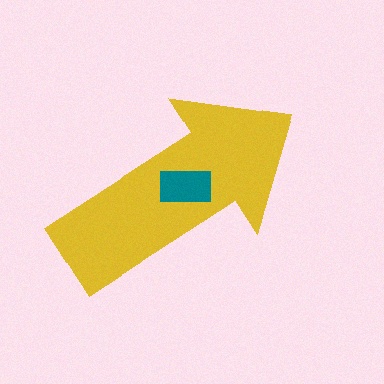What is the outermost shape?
The yellow arrow.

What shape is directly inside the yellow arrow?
The teal rectangle.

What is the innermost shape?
The teal rectangle.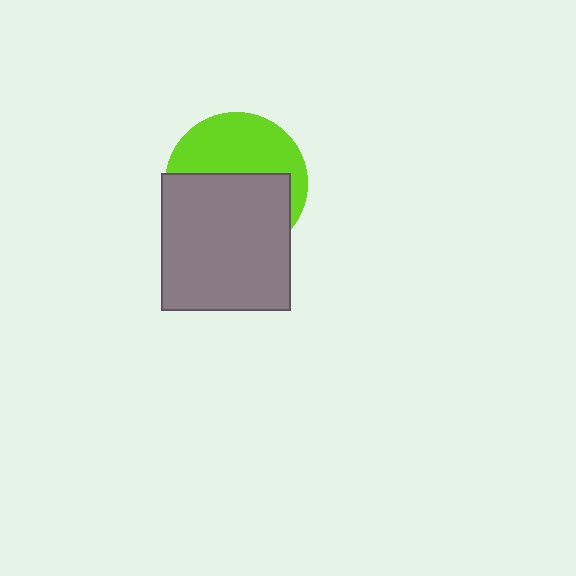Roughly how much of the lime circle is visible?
About half of it is visible (roughly 45%).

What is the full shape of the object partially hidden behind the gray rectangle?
The partially hidden object is a lime circle.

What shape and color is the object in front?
The object in front is a gray rectangle.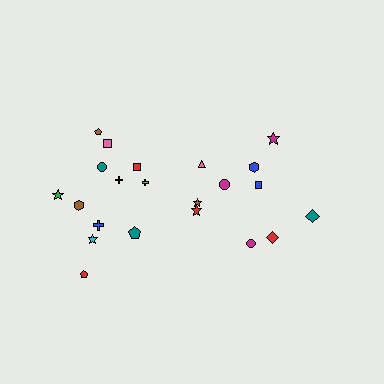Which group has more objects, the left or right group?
The left group.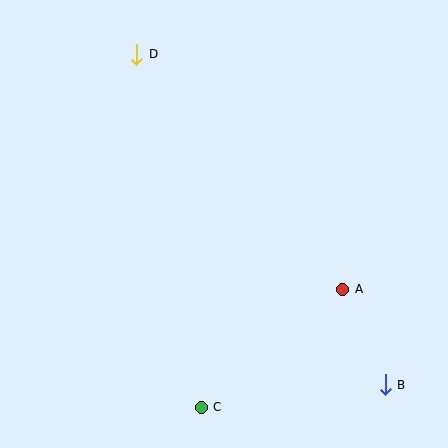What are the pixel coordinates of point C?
Point C is at (201, 407).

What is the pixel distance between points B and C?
The distance between B and C is 185 pixels.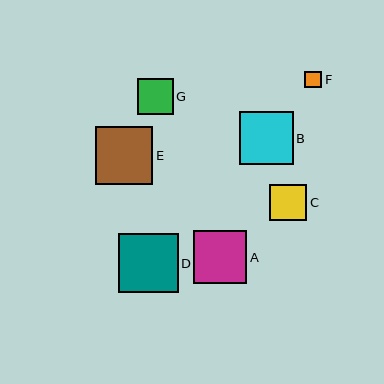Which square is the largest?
Square D is the largest with a size of approximately 60 pixels.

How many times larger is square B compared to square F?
Square B is approximately 3.2 times the size of square F.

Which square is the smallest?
Square F is the smallest with a size of approximately 17 pixels.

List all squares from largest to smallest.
From largest to smallest: D, E, B, A, C, G, F.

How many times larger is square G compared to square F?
Square G is approximately 2.1 times the size of square F.